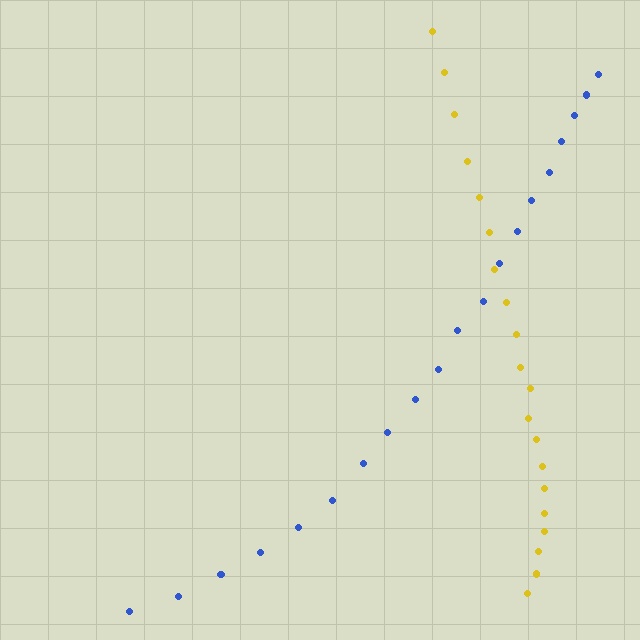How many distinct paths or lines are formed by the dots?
There are 2 distinct paths.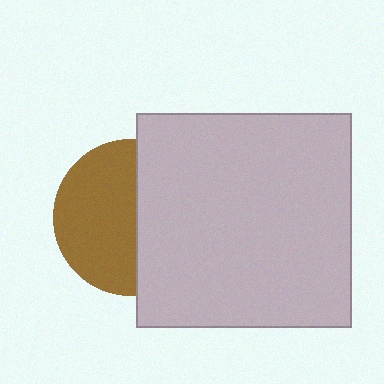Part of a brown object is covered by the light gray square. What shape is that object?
It is a circle.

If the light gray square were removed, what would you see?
You would see the complete brown circle.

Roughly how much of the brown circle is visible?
About half of it is visible (roughly 54%).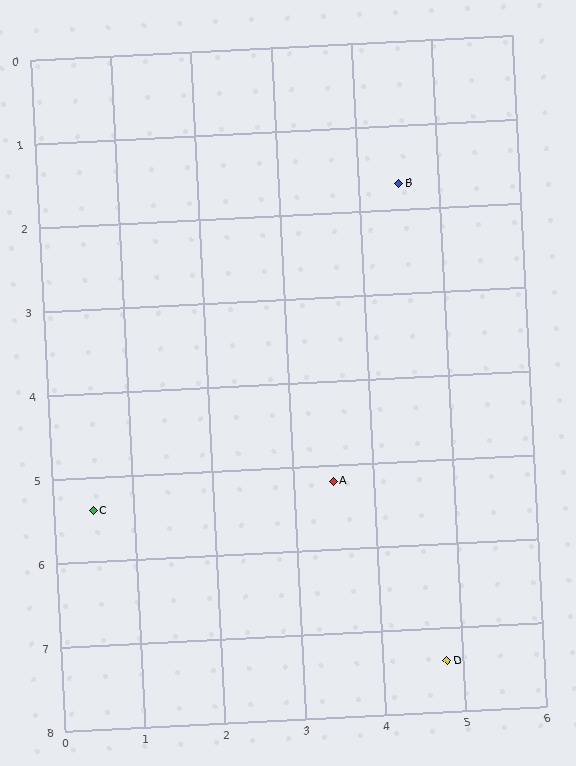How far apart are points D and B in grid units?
Points D and B are about 5.7 grid units apart.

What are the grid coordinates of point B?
Point B is at approximately (4.5, 1.7).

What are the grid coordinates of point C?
Point C is at approximately (0.5, 5.4).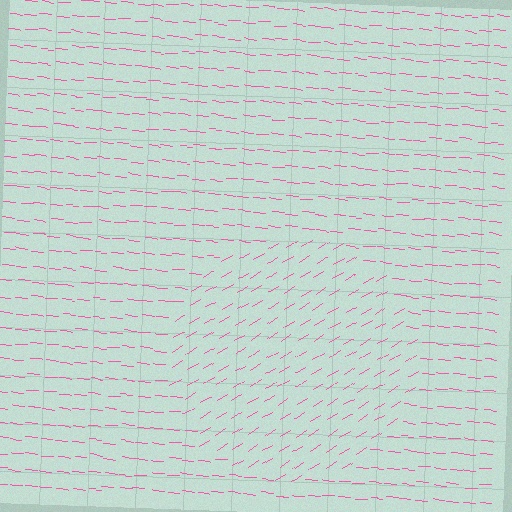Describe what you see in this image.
The image is filled with small pink line segments. A circle region in the image has lines oriented differently from the surrounding lines, creating a visible texture boundary.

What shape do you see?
I see a circle.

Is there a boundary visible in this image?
Yes, there is a texture boundary formed by a change in line orientation.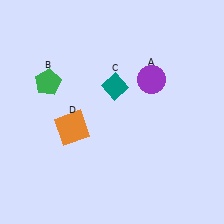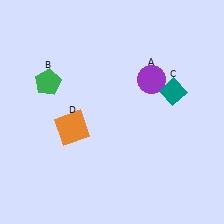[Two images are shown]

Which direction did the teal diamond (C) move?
The teal diamond (C) moved right.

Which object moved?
The teal diamond (C) moved right.